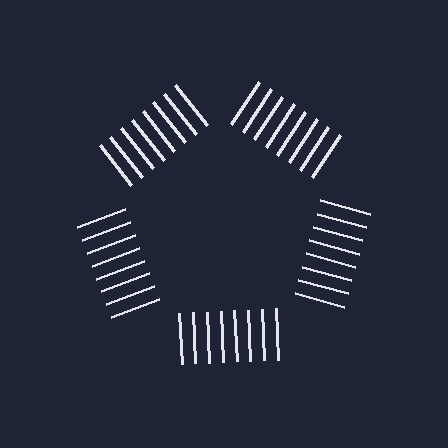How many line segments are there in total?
40 — 8 along each of the 5 edges.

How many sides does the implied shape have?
5 sides — the line-ends trace a pentagon.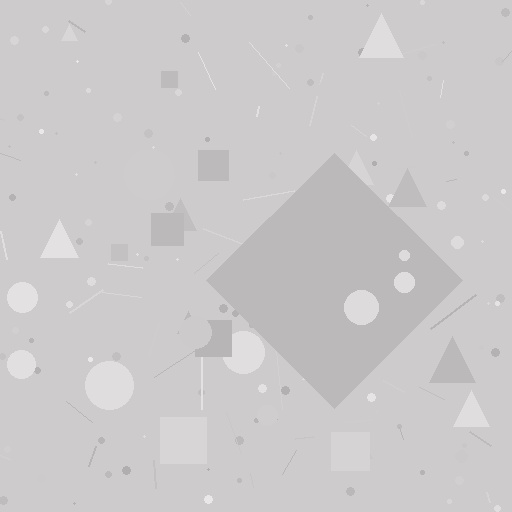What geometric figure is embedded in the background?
A diamond is embedded in the background.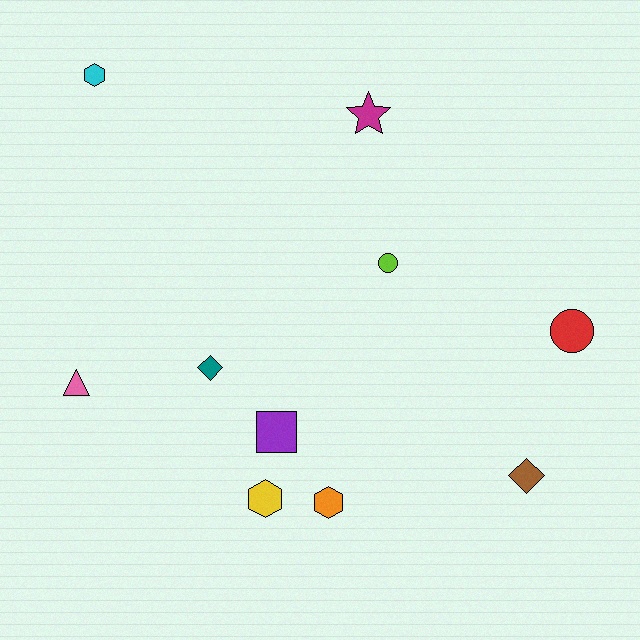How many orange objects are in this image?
There is 1 orange object.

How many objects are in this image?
There are 10 objects.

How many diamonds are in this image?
There are 2 diamonds.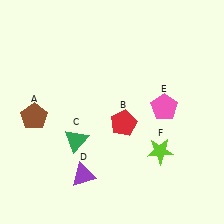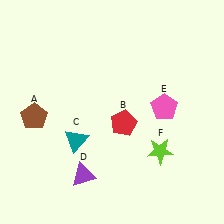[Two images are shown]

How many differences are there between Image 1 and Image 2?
There is 1 difference between the two images.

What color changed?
The triangle (C) changed from green in Image 1 to teal in Image 2.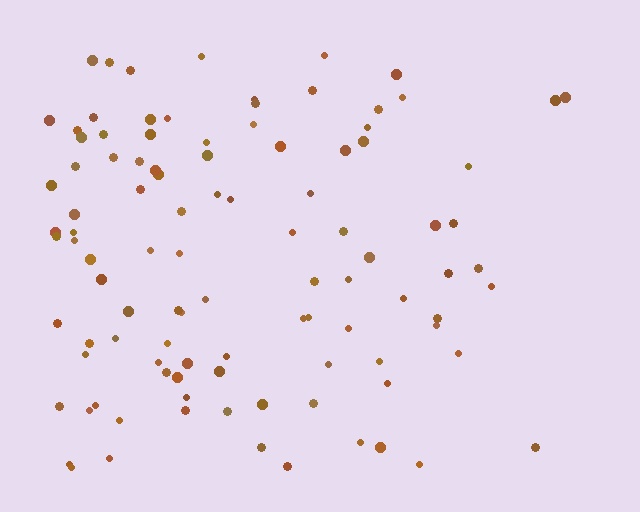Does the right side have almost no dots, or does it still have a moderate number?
Still a moderate number, just noticeably fewer than the left.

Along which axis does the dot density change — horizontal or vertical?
Horizontal.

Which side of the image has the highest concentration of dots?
The left.